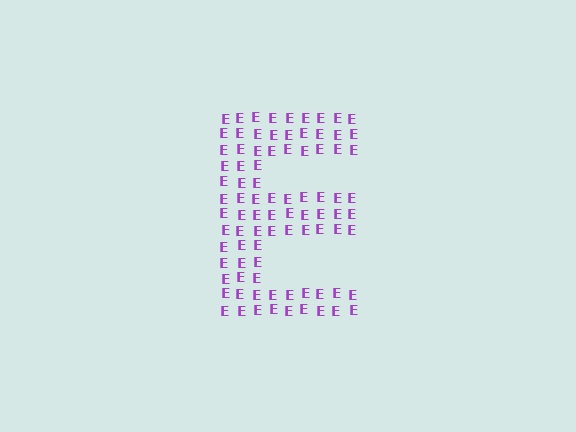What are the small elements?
The small elements are letter E's.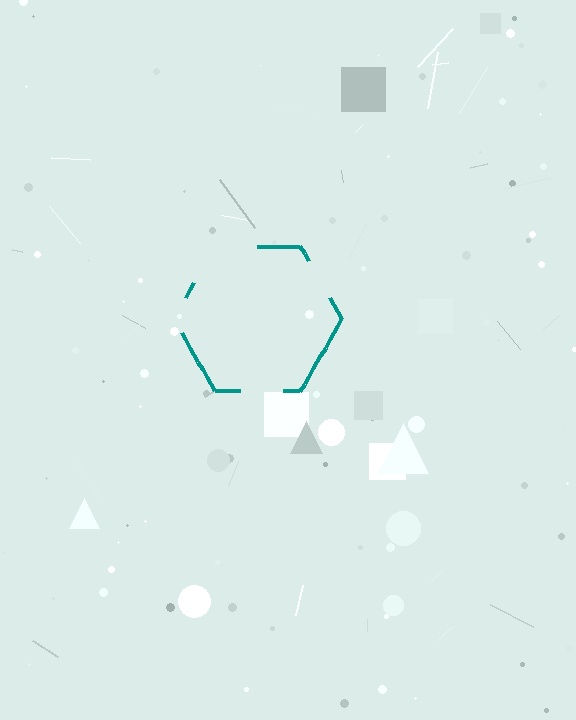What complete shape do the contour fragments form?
The contour fragments form a hexagon.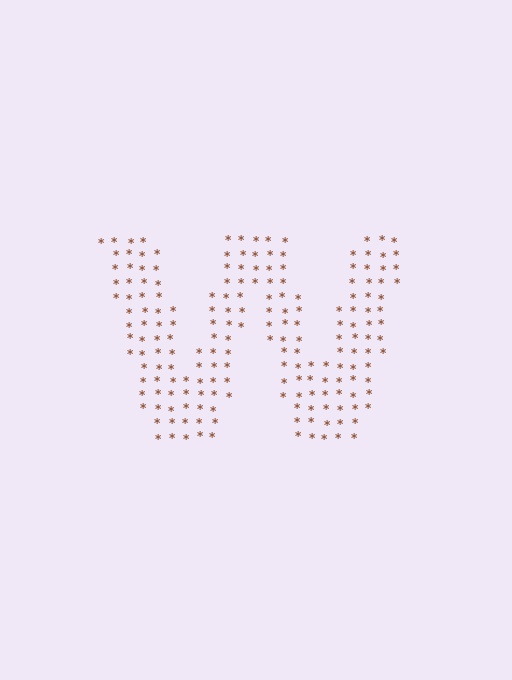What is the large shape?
The large shape is the letter W.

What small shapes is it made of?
It is made of small asterisks.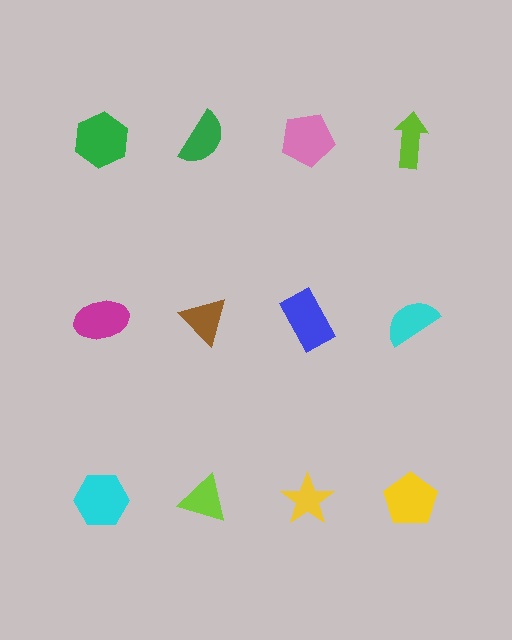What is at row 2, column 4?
A cyan semicircle.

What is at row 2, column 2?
A brown triangle.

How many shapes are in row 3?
4 shapes.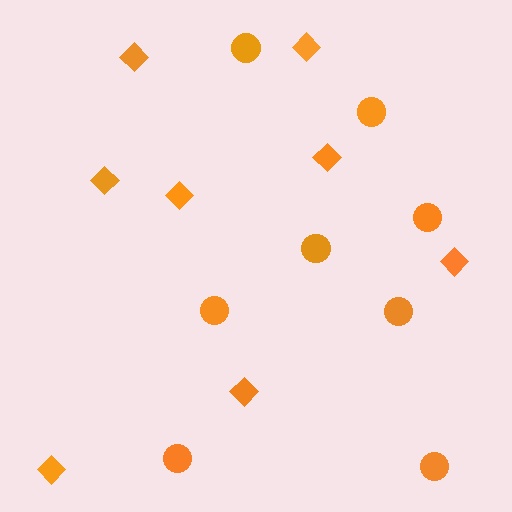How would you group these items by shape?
There are 2 groups: one group of circles (8) and one group of diamonds (8).